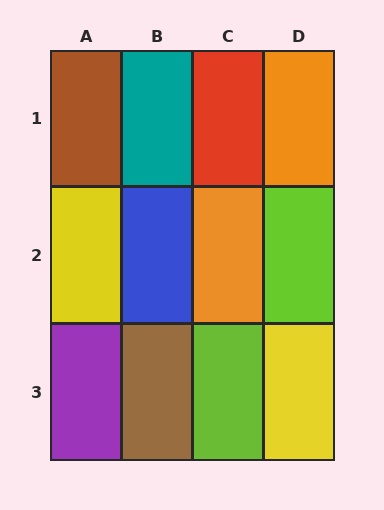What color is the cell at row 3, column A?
Purple.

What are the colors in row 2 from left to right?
Yellow, blue, orange, lime.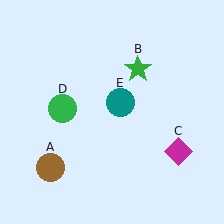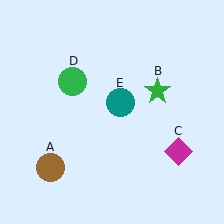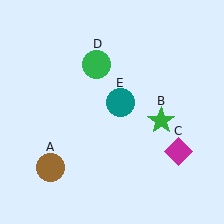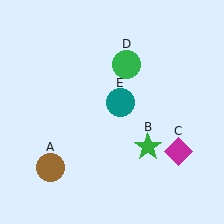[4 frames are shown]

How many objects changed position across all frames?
2 objects changed position: green star (object B), green circle (object D).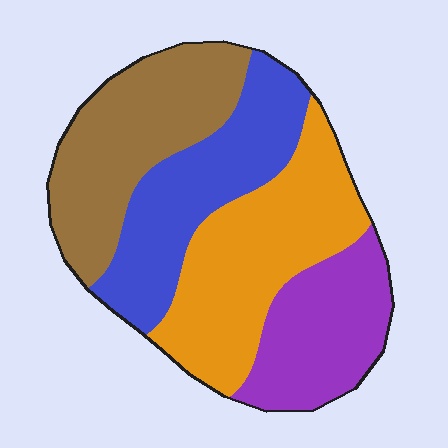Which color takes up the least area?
Purple, at roughly 20%.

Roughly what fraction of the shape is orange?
Orange covers about 30% of the shape.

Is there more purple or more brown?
Brown.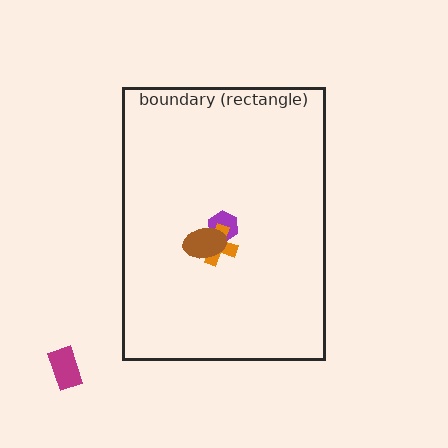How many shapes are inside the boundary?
3 inside, 1 outside.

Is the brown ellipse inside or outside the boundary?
Inside.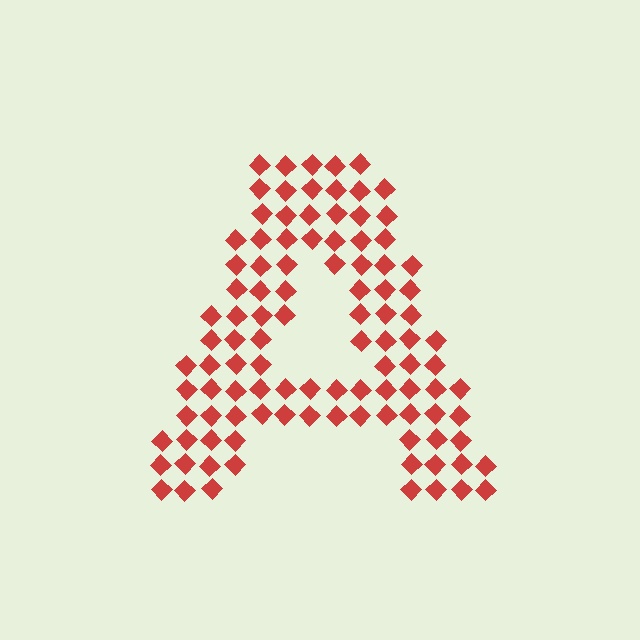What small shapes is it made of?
It is made of small diamonds.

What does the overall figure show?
The overall figure shows the letter A.